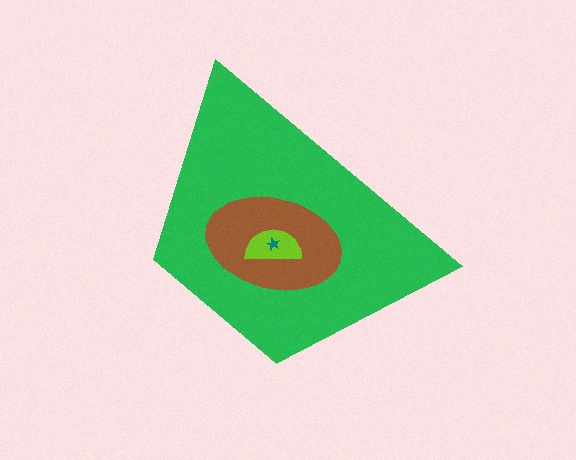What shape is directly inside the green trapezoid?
The brown ellipse.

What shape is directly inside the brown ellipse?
The lime semicircle.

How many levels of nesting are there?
4.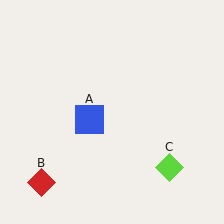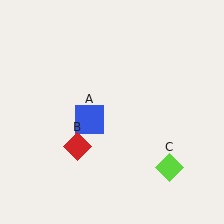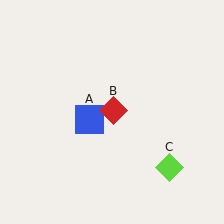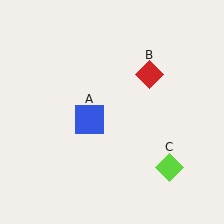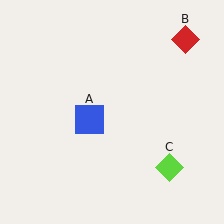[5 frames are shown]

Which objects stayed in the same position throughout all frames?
Blue square (object A) and lime diamond (object C) remained stationary.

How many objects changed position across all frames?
1 object changed position: red diamond (object B).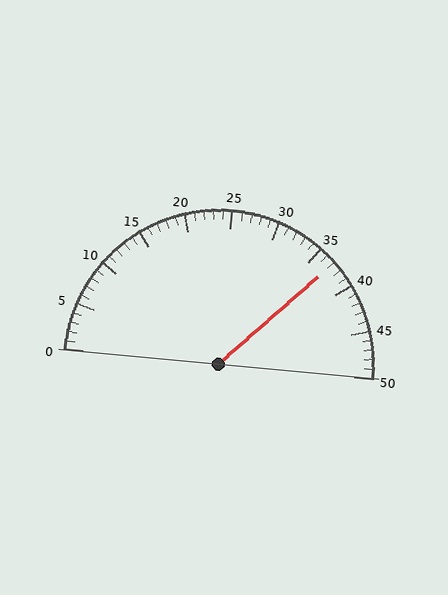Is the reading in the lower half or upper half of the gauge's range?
The reading is in the upper half of the range (0 to 50).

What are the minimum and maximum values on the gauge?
The gauge ranges from 0 to 50.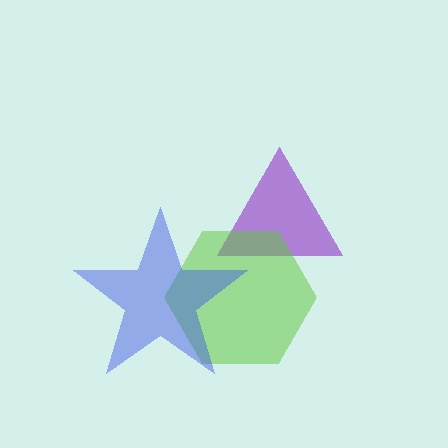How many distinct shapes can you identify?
There are 3 distinct shapes: a purple triangle, a lime hexagon, a blue star.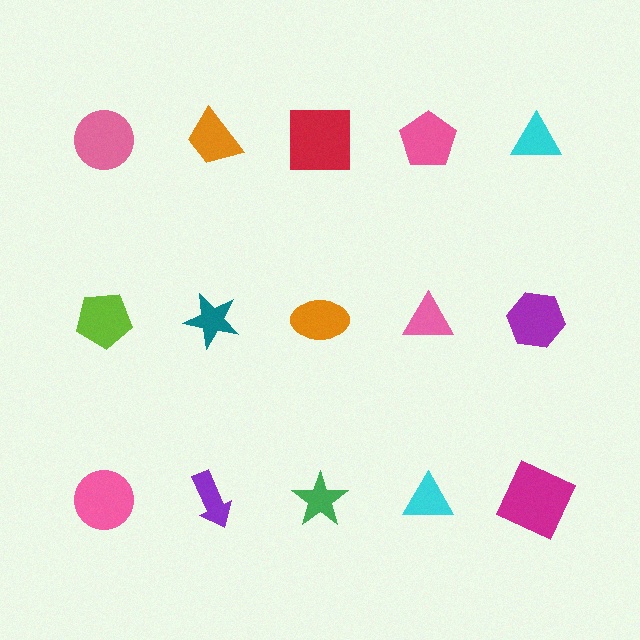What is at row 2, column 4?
A pink triangle.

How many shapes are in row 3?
5 shapes.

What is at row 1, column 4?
A pink pentagon.